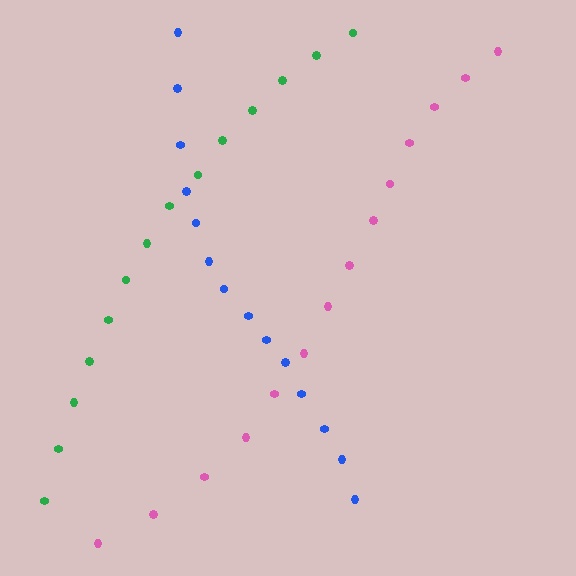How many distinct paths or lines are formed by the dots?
There are 3 distinct paths.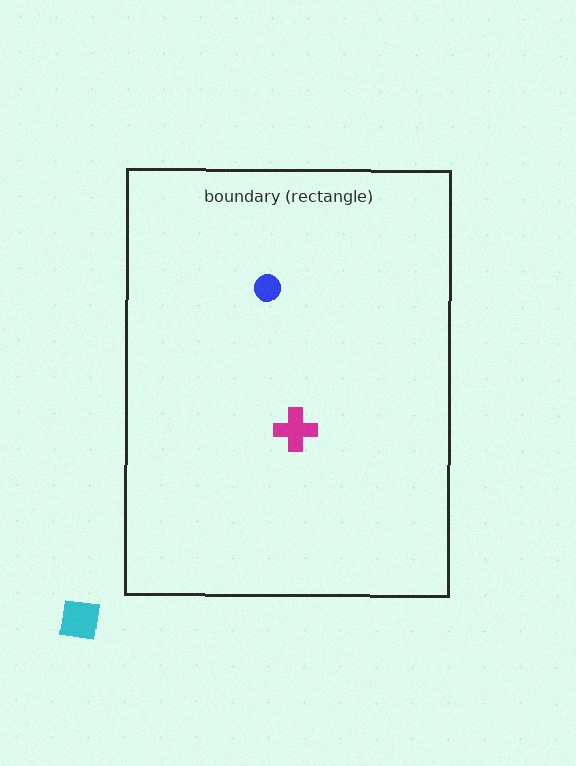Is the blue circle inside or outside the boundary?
Inside.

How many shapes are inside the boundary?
2 inside, 1 outside.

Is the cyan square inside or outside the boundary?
Outside.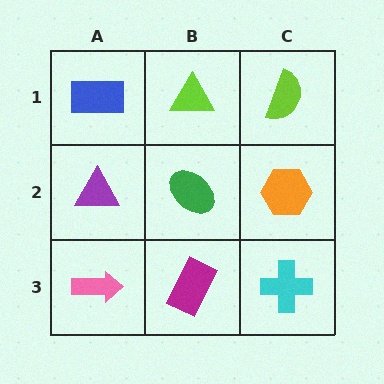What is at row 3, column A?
A pink arrow.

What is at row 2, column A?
A purple triangle.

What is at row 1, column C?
A lime semicircle.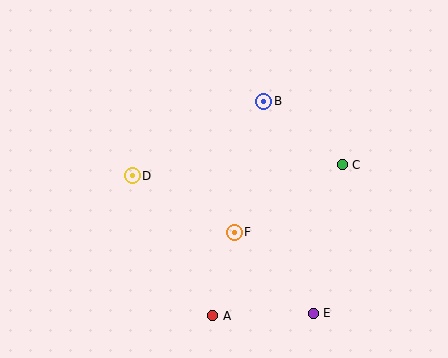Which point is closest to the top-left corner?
Point D is closest to the top-left corner.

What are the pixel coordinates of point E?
Point E is at (313, 313).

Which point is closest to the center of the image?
Point F at (234, 232) is closest to the center.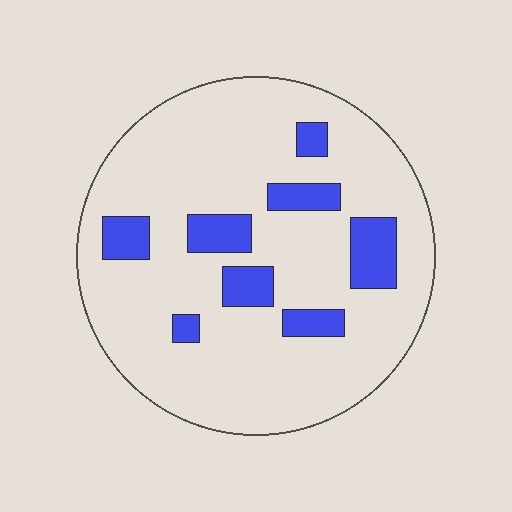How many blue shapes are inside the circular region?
8.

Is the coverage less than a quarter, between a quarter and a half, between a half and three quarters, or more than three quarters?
Less than a quarter.